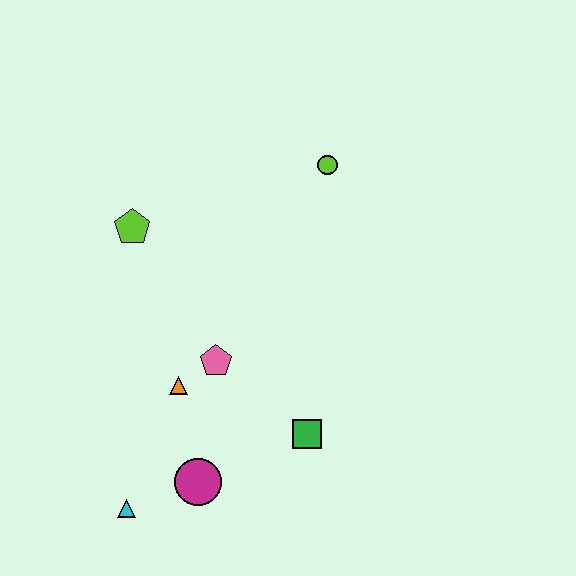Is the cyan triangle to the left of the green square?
Yes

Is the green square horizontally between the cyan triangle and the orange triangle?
No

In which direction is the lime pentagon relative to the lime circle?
The lime pentagon is to the left of the lime circle.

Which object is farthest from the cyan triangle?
The lime circle is farthest from the cyan triangle.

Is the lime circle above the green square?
Yes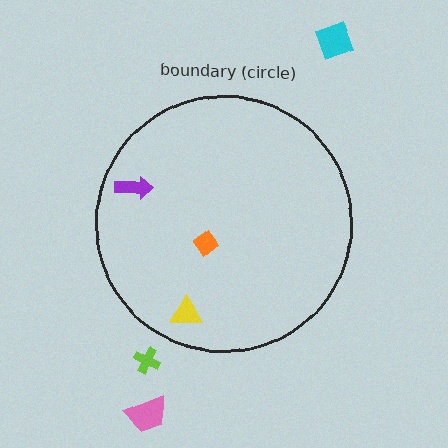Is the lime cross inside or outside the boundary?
Outside.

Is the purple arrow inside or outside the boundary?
Inside.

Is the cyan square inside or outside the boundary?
Outside.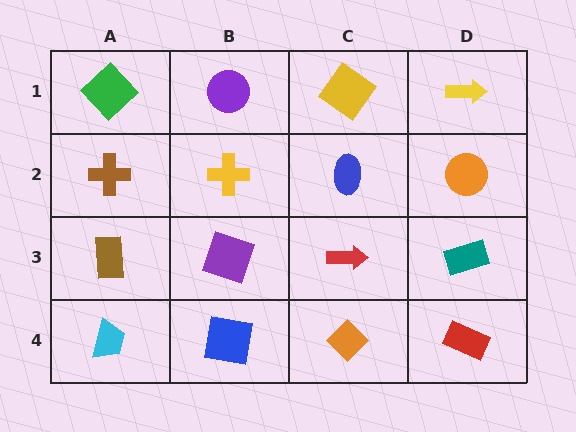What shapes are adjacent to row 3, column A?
A brown cross (row 2, column A), a cyan trapezoid (row 4, column A), a purple square (row 3, column B).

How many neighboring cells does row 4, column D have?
2.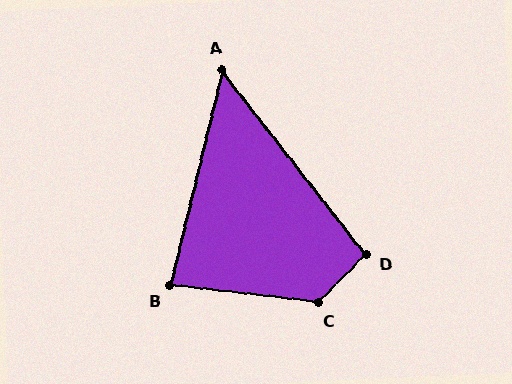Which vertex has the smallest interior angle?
A, at approximately 52 degrees.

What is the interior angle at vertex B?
Approximately 83 degrees (acute).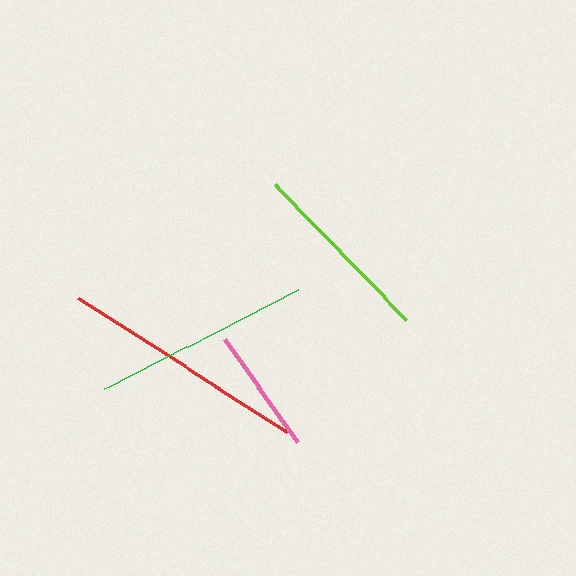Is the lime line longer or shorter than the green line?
The green line is longer than the lime line.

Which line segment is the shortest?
The pink line is the shortest at approximately 127 pixels.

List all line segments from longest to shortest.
From longest to shortest: red, green, lime, pink.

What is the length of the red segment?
The red segment is approximately 248 pixels long.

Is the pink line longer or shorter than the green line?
The green line is longer than the pink line.